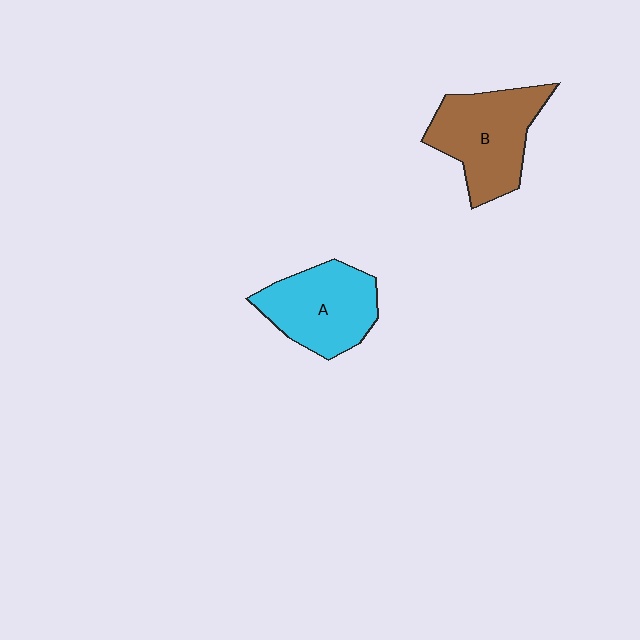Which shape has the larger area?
Shape B (brown).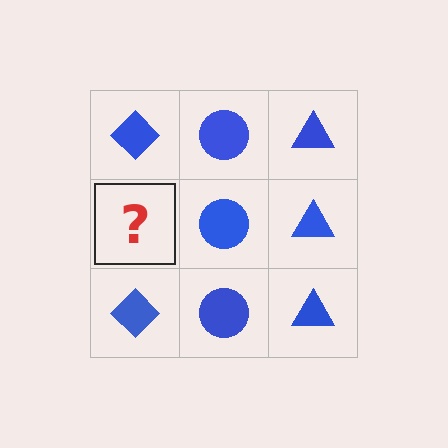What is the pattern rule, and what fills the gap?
The rule is that each column has a consistent shape. The gap should be filled with a blue diamond.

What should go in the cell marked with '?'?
The missing cell should contain a blue diamond.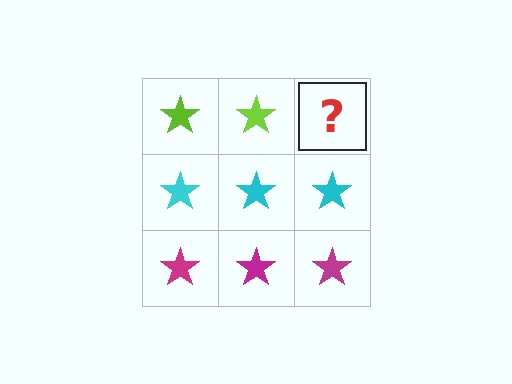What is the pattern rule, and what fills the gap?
The rule is that each row has a consistent color. The gap should be filled with a lime star.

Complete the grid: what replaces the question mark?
The question mark should be replaced with a lime star.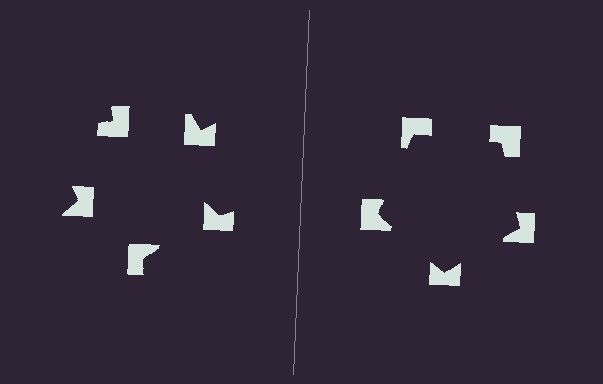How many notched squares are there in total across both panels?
10 — 5 on each side.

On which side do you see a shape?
An illusory pentagon appears on the right side. On the left side the wedge cuts are rotated, so no coherent shape forms.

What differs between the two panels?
The notched squares are positioned identically on both sides; only the wedge orientations differ. On the right they align to a pentagon; on the left they are misaligned.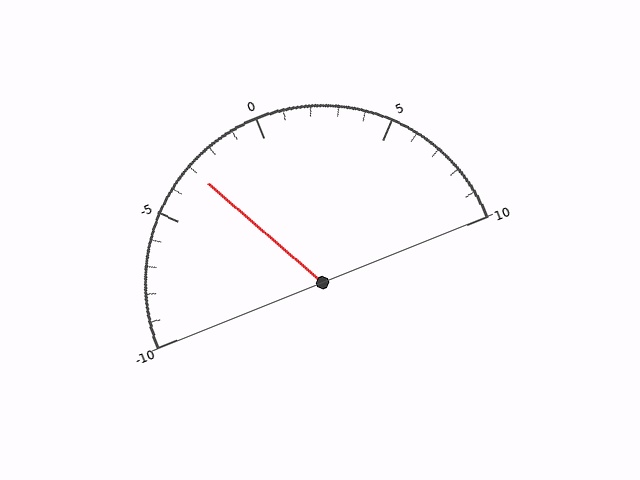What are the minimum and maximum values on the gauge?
The gauge ranges from -10 to 10.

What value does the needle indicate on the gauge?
The needle indicates approximately -3.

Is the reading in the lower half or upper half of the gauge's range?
The reading is in the lower half of the range (-10 to 10).